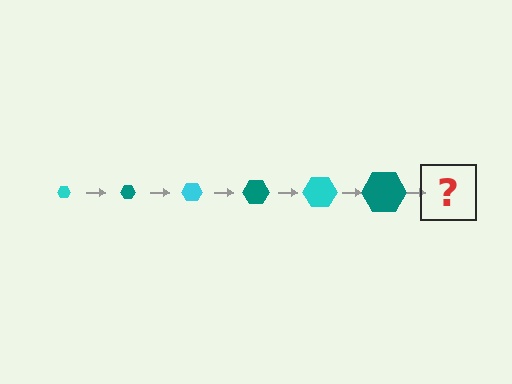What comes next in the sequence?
The next element should be a cyan hexagon, larger than the previous one.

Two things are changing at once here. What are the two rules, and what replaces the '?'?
The two rules are that the hexagon grows larger each step and the color cycles through cyan and teal. The '?' should be a cyan hexagon, larger than the previous one.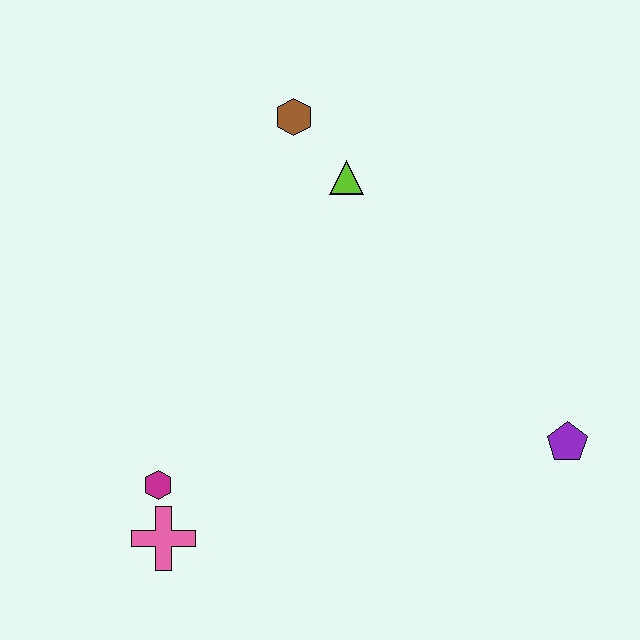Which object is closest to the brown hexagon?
The lime triangle is closest to the brown hexagon.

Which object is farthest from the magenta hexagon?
The purple pentagon is farthest from the magenta hexagon.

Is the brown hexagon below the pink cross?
No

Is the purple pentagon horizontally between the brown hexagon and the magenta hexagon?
No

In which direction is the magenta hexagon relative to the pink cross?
The magenta hexagon is above the pink cross.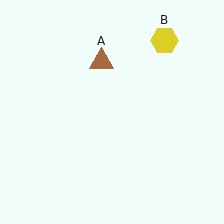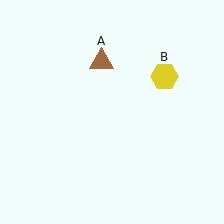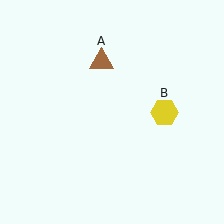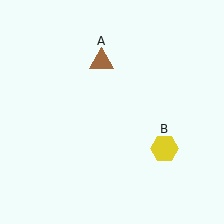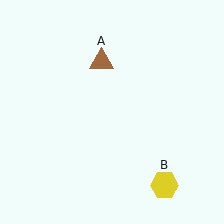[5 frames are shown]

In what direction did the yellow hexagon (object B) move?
The yellow hexagon (object B) moved down.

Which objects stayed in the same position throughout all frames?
Brown triangle (object A) remained stationary.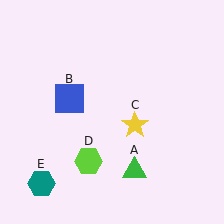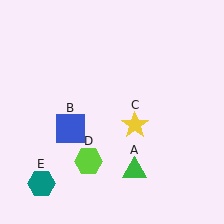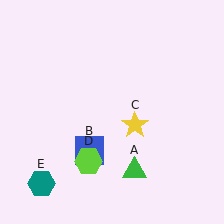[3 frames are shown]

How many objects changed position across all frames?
1 object changed position: blue square (object B).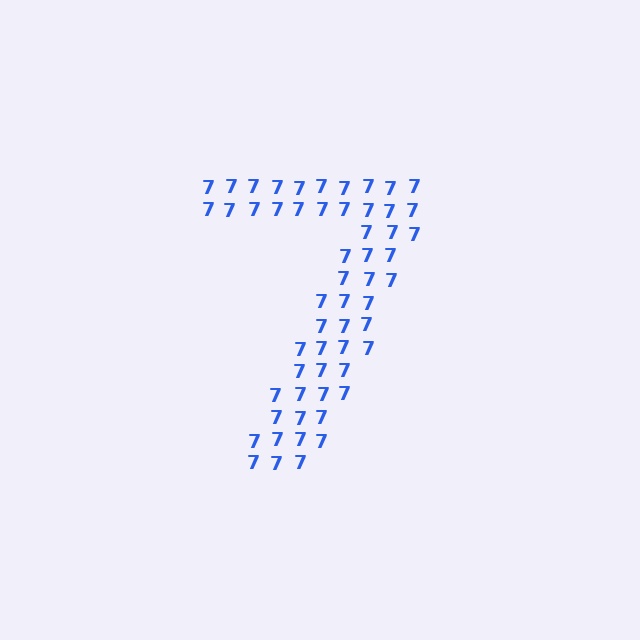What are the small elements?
The small elements are digit 7's.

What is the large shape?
The large shape is the digit 7.